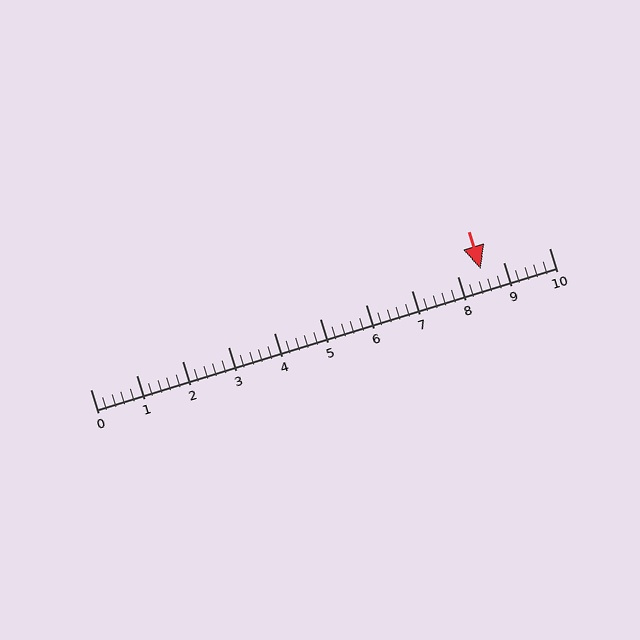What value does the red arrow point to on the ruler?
The red arrow points to approximately 8.5.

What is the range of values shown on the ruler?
The ruler shows values from 0 to 10.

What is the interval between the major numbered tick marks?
The major tick marks are spaced 1 units apart.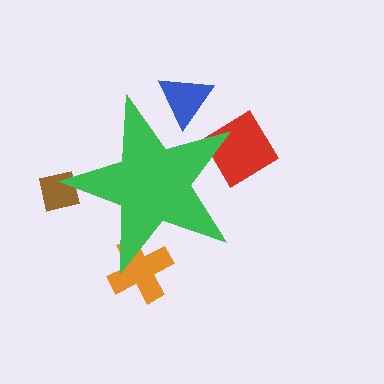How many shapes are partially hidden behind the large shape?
4 shapes are partially hidden.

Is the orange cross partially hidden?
Yes, the orange cross is partially hidden behind the green star.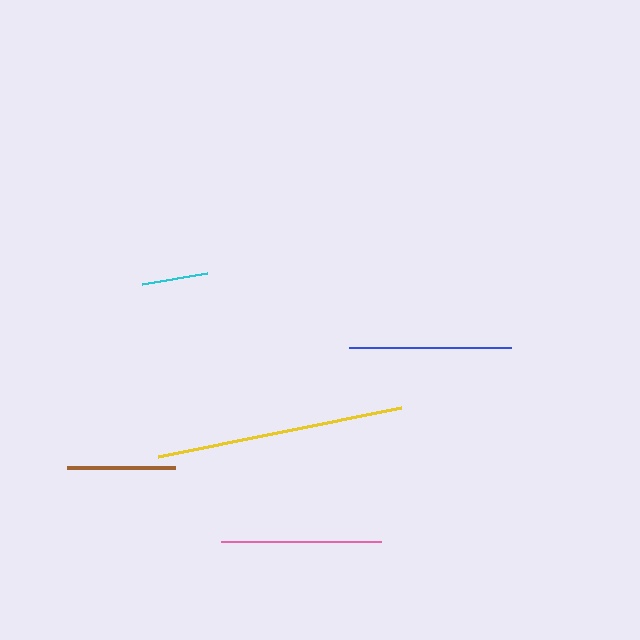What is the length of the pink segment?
The pink segment is approximately 159 pixels long.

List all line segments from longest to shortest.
From longest to shortest: yellow, blue, pink, brown, cyan.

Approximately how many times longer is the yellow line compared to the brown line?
The yellow line is approximately 2.3 times the length of the brown line.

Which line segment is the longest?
The yellow line is the longest at approximately 247 pixels.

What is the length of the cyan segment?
The cyan segment is approximately 66 pixels long.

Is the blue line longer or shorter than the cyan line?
The blue line is longer than the cyan line.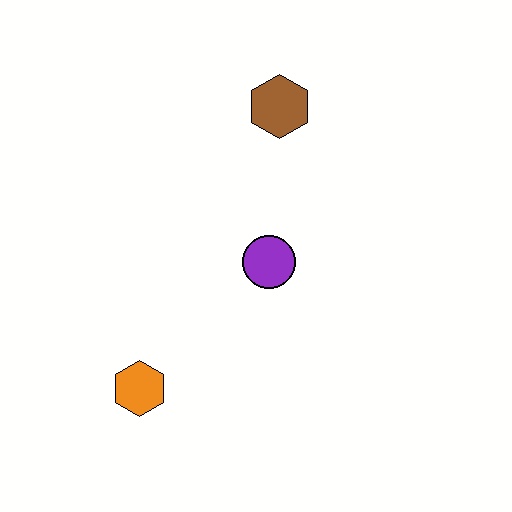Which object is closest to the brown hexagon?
The purple circle is closest to the brown hexagon.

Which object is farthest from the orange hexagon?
The brown hexagon is farthest from the orange hexagon.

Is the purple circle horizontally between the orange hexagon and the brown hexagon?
Yes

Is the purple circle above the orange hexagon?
Yes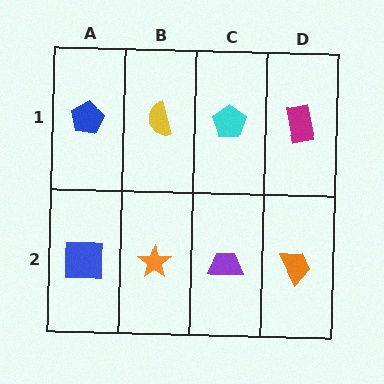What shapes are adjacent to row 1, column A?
A blue square (row 2, column A), a yellow semicircle (row 1, column B).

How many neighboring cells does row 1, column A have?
2.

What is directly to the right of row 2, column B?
A purple trapezoid.